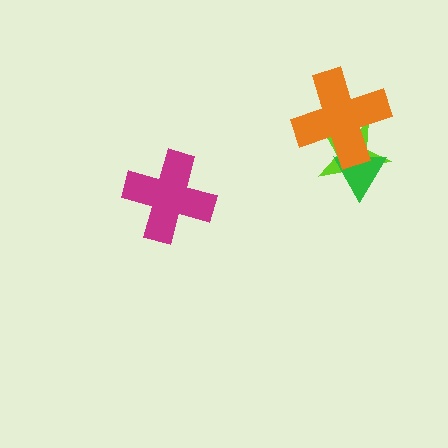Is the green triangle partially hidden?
Yes, it is partially covered by another shape.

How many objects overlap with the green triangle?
2 objects overlap with the green triangle.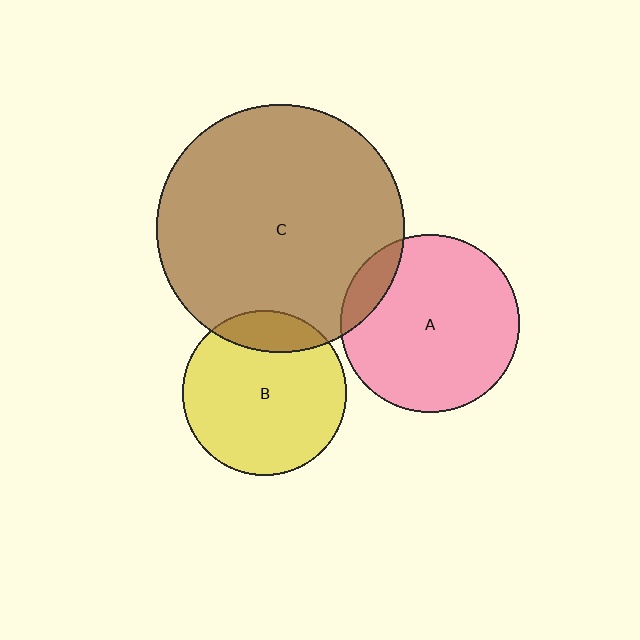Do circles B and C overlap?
Yes.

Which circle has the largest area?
Circle C (brown).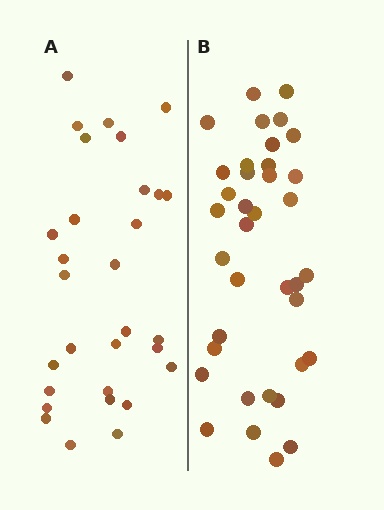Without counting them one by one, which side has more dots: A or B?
Region B (the right region) has more dots.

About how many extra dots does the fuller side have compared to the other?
Region B has roughly 8 or so more dots than region A.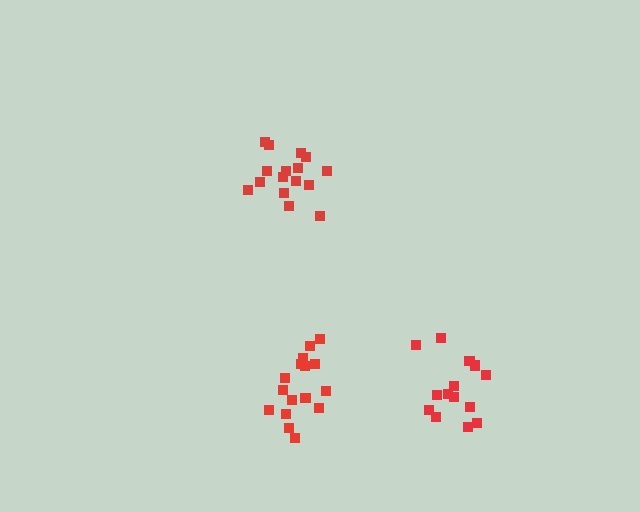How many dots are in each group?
Group 1: 16 dots, Group 2: 16 dots, Group 3: 14 dots (46 total).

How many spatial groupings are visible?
There are 3 spatial groupings.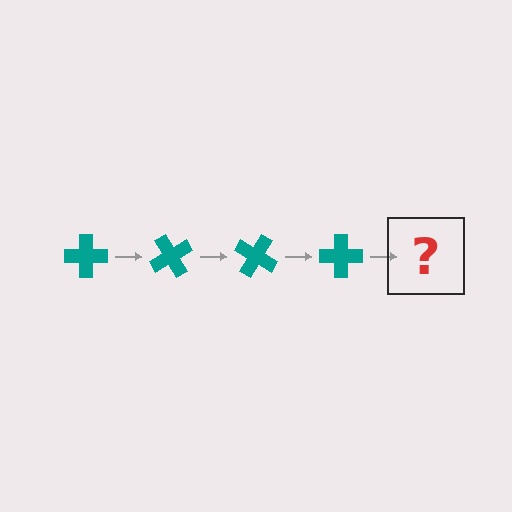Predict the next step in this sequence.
The next step is a teal cross rotated 240 degrees.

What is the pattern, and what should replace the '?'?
The pattern is that the cross rotates 60 degrees each step. The '?' should be a teal cross rotated 240 degrees.